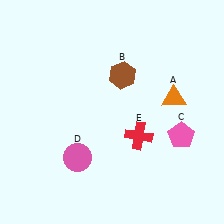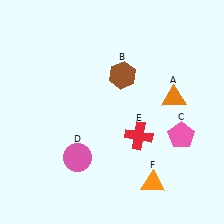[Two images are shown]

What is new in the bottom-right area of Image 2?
An orange triangle (F) was added in the bottom-right area of Image 2.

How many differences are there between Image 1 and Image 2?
There is 1 difference between the two images.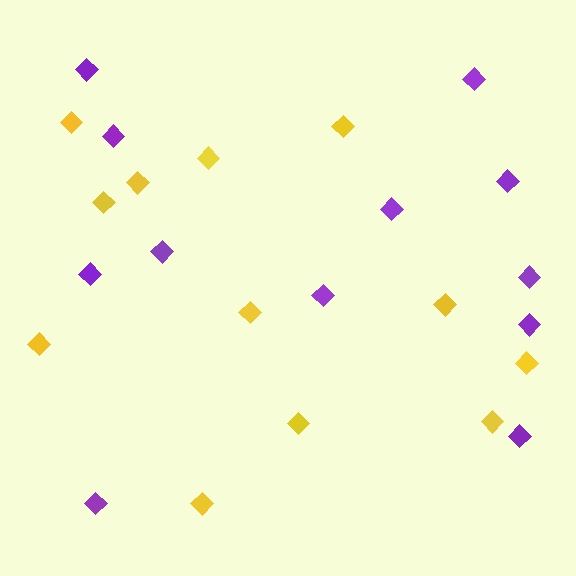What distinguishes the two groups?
There are 2 groups: one group of purple diamonds (12) and one group of yellow diamonds (12).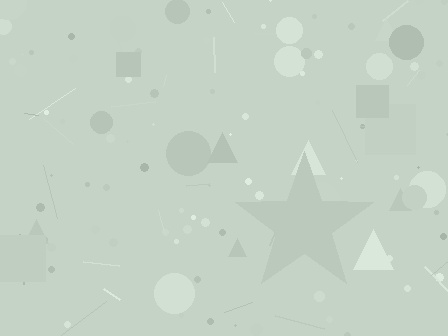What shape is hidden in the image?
A star is hidden in the image.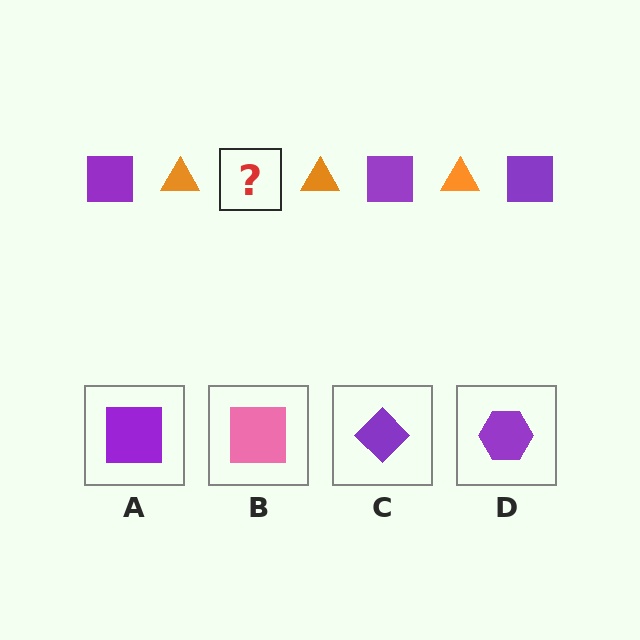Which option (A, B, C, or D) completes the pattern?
A.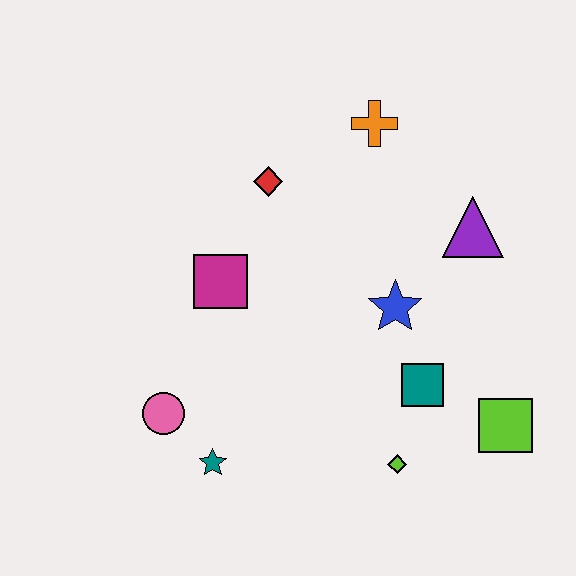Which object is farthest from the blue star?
The pink circle is farthest from the blue star.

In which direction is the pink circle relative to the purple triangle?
The pink circle is to the left of the purple triangle.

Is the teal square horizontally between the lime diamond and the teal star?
No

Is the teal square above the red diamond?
No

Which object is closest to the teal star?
The pink circle is closest to the teal star.